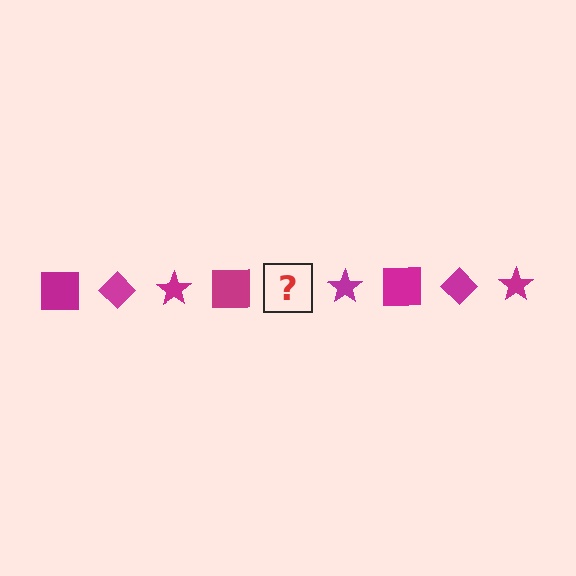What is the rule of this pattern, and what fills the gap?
The rule is that the pattern cycles through square, diamond, star shapes in magenta. The gap should be filled with a magenta diamond.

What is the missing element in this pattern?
The missing element is a magenta diamond.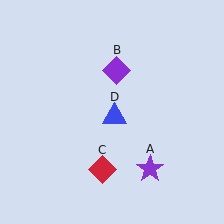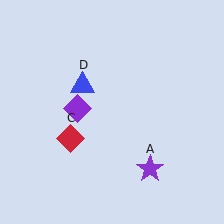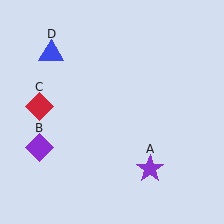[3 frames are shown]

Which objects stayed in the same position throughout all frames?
Purple star (object A) remained stationary.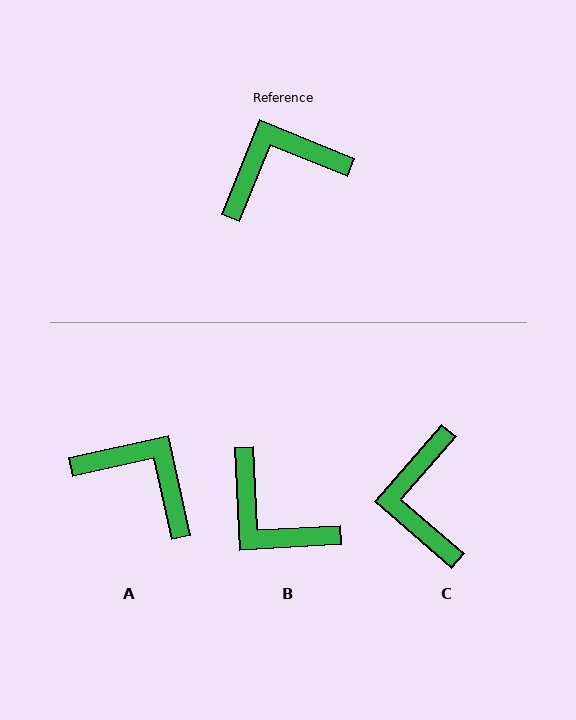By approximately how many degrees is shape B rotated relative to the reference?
Approximately 115 degrees counter-clockwise.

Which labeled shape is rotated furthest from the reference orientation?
B, about 115 degrees away.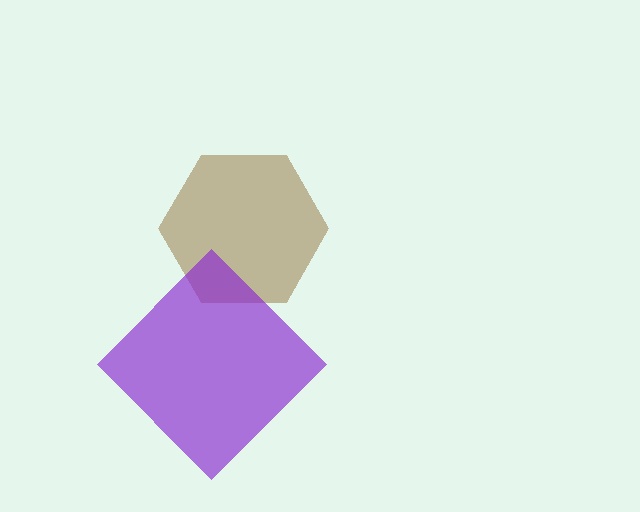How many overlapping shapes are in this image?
There are 2 overlapping shapes in the image.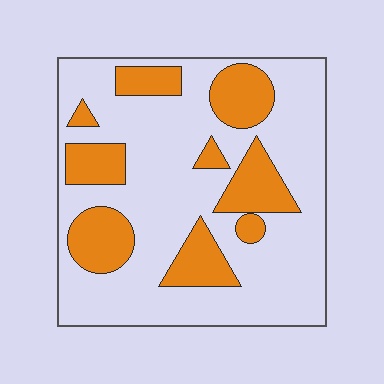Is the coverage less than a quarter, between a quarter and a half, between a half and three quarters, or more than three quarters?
Between a quarter and a half.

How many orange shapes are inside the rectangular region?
9.